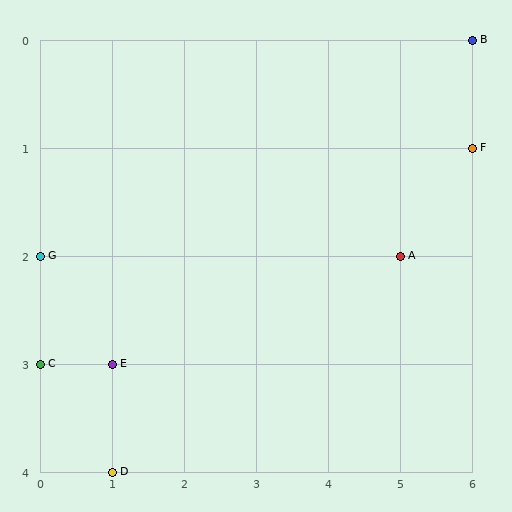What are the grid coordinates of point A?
Point A is at grid coordinates (5, 2).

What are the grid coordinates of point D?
Point D is at grid coordinates (1, 4).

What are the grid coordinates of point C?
Point C is at grid coordinates (0, 3).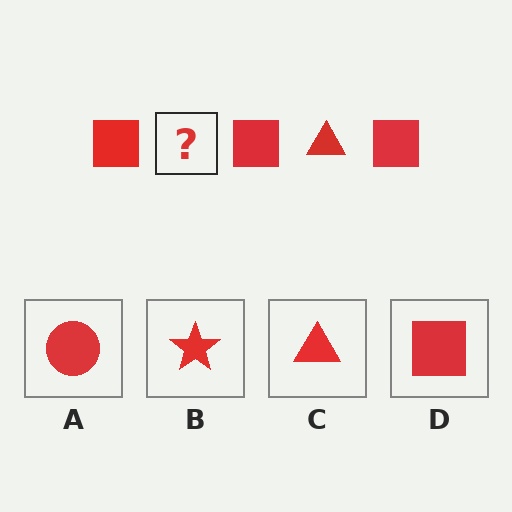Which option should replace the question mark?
Option C.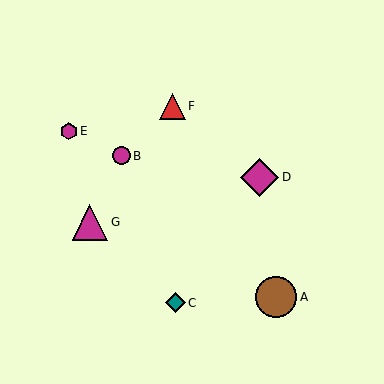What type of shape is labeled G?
Shape G is a magenta triangle.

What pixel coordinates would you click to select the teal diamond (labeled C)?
Click at (176, 303) to select the teal diamond C.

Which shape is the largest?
The brown circle (labeled A) is the largest.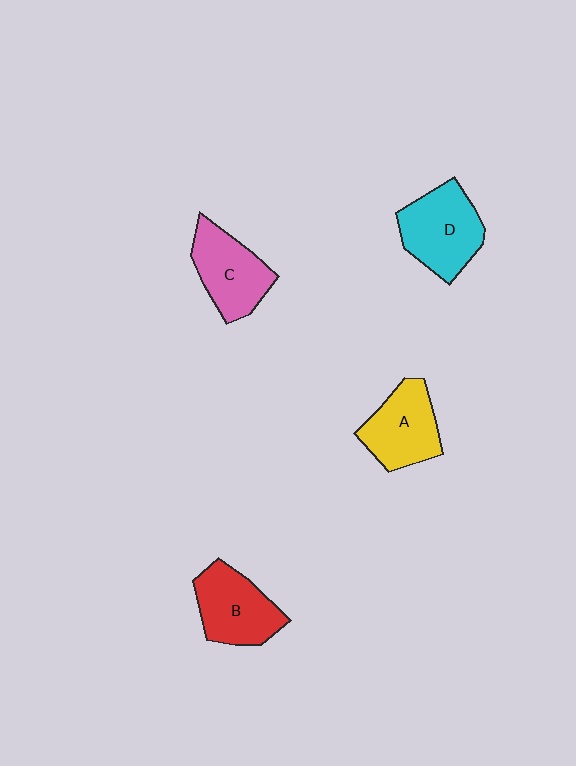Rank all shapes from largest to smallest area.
From largest to smallest: D (cyan), B (red), C (pink), A (yellow).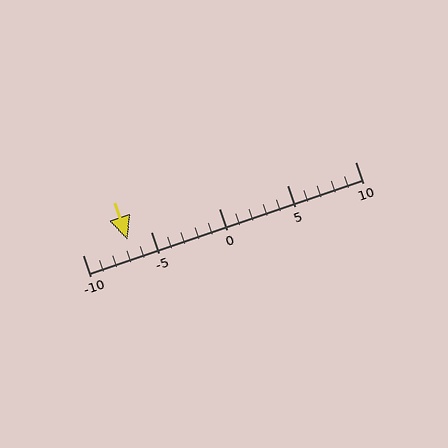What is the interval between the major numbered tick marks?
The major tick marks are spaced 5 units apart.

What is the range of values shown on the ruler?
The ruler shows values from -10 to 10.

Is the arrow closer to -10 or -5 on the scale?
The arrow is closer to -5.